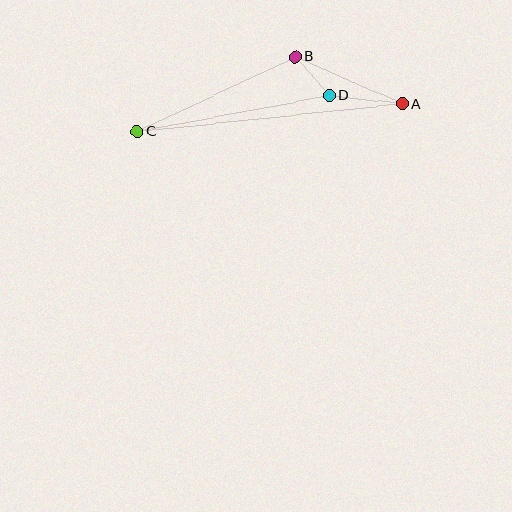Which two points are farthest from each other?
Points A and C are farthest from each other.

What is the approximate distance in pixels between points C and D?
The distance between C and D is approximately 196 pixels.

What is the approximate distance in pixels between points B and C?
The distance between B and C is approximately 174 pixels.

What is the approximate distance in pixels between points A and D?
The distance between A and D is approximately 73 pixels.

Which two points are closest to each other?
Points B and D are closest to each other.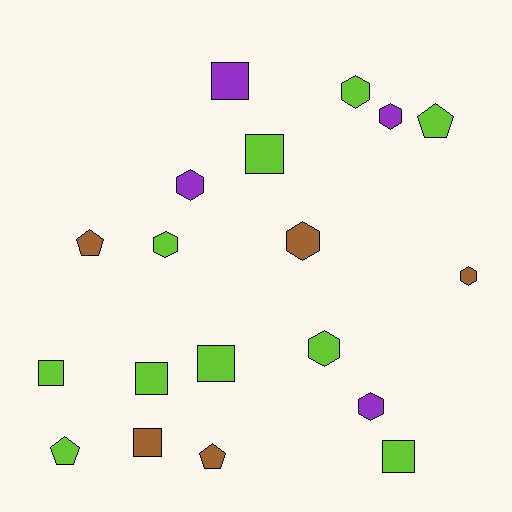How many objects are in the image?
There are 19 objects.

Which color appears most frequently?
Lime, with 10 objects.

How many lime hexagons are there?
There are 3 lime hexagons.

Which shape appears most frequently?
Hexagon, with 8 objects.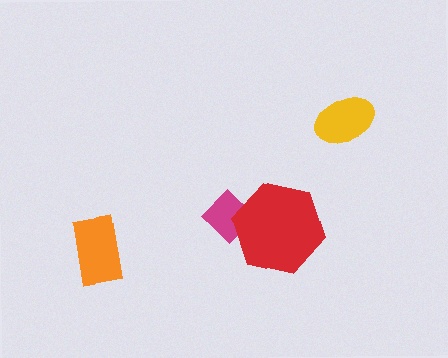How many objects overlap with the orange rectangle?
0 objects overlap with the orange rectangle.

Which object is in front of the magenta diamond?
The red hexagon is in front of the magenta diamond.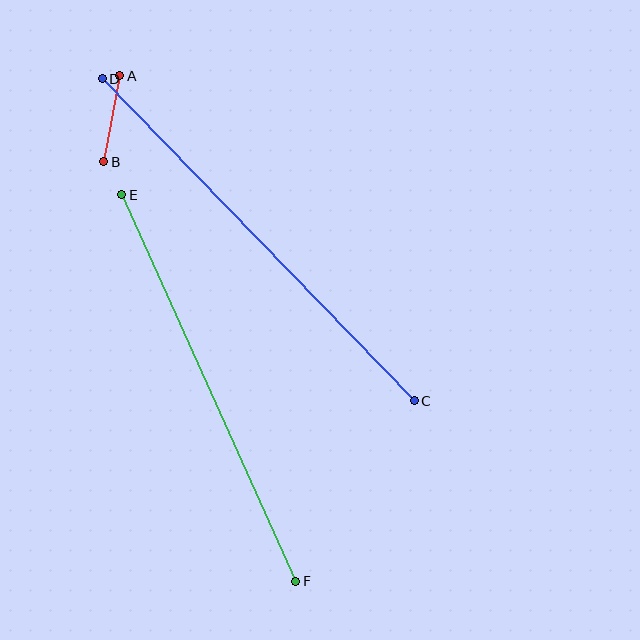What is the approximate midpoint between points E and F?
The midpoint is at approximately (209, 388) pixels.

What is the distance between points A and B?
The distance is approximately 88 pixels.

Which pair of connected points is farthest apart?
Points C and D are farthest apart.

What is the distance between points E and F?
The distance is approximately 424 pixels.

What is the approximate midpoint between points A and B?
The midpoint is at approximately (112, 119) pixels.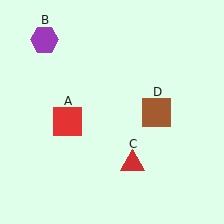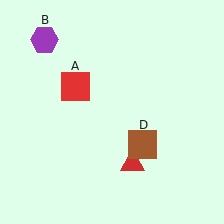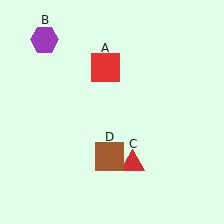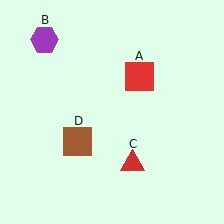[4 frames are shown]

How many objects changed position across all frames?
2 objects changed position: red square (object A), brown square (object D).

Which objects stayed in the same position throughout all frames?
Purple hexagon (object B) and red triangle (object C) remained stationary.